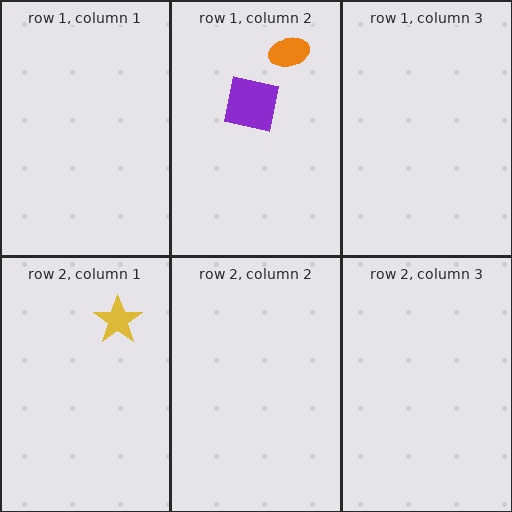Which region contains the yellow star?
The row 2, column 1 region.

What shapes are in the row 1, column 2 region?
The purple square, the orange ellipse.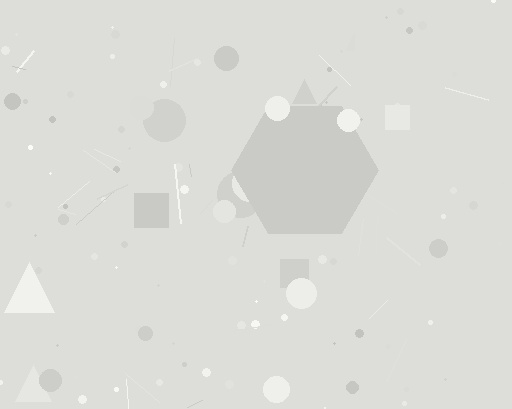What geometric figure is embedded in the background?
A hexagon is embedded in the background.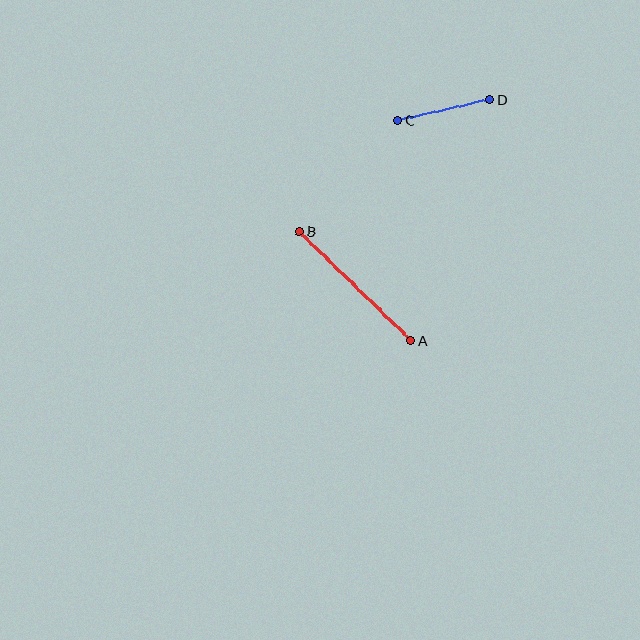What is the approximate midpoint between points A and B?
The midpoint is at approximately (355, 286) pixels.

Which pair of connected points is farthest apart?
Points A and B are farthest apart.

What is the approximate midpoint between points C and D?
The midpoint is at approximately (444, 110) pixels.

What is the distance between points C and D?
The distance is approximately 94 pixels.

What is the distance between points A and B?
The distance is approximately 156 pixels.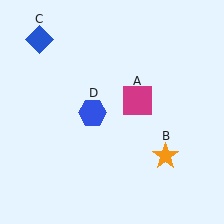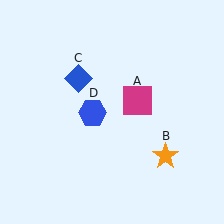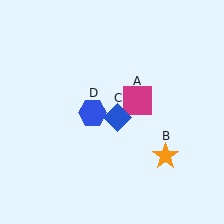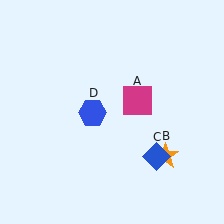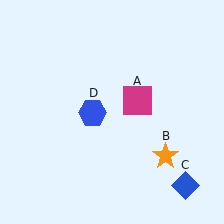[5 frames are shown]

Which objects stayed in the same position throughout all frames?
Magenta square (object A) and orange star (object B) and blue hexagon (object D) remained stationary.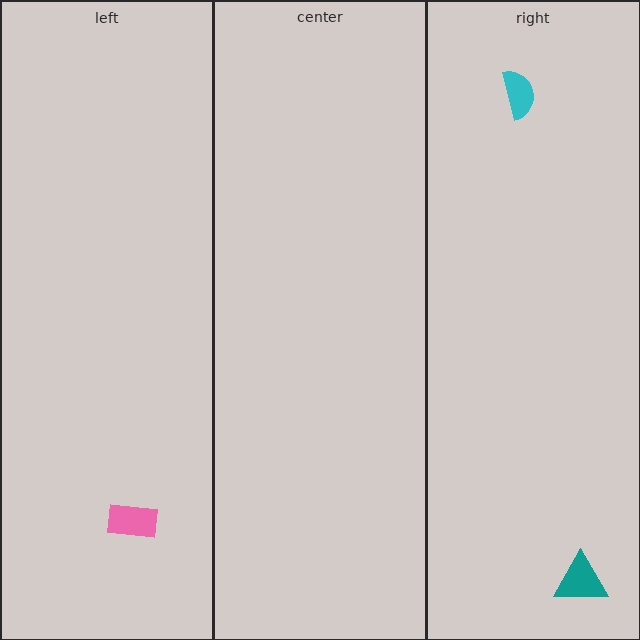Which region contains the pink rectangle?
The left region.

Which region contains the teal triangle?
The right region.